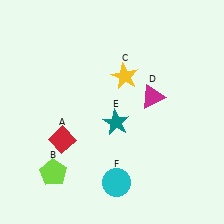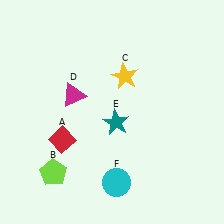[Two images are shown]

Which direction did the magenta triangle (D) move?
The magenta triangle (D) moved left.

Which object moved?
The magenta triangle (D) moved left.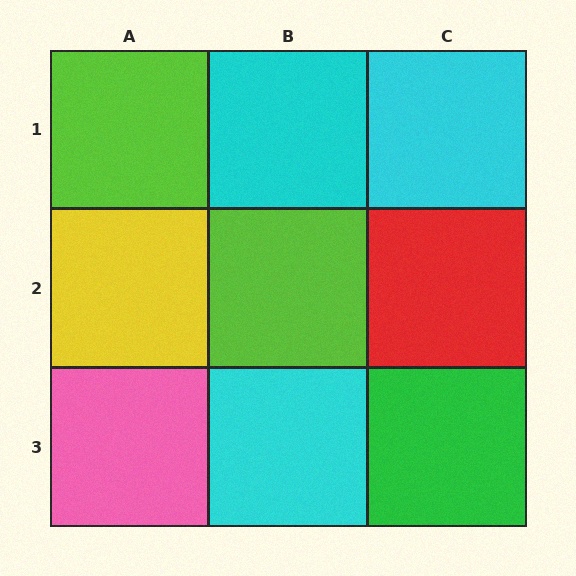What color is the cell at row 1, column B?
Cyan.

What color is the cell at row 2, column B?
Lime.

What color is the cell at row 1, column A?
Lime.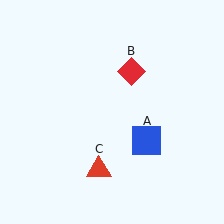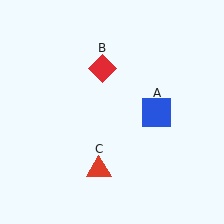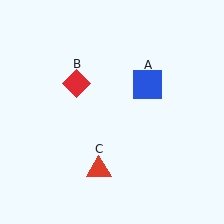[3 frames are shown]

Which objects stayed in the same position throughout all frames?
Red triangle (object C) remained stationary.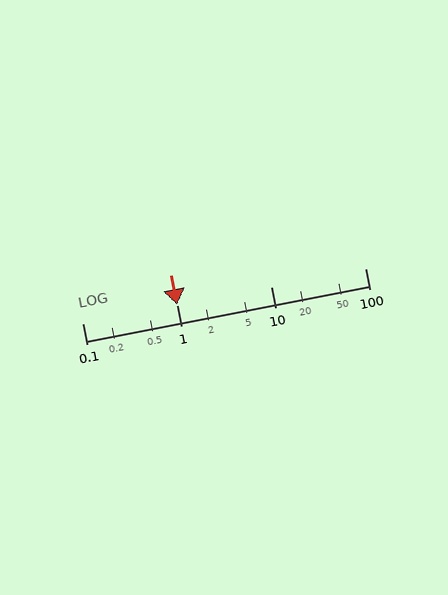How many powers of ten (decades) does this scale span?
The scale spans 3 decades, from 0.1 to 100.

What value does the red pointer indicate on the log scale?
The pointer indicates approximately 1.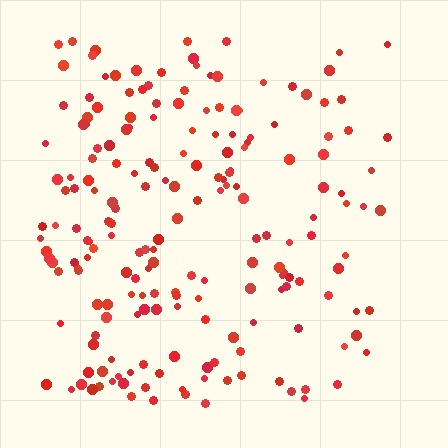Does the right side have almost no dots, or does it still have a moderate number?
Still a moderate number, just noticeably fewer than the left.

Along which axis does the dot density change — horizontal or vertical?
Horizontal.